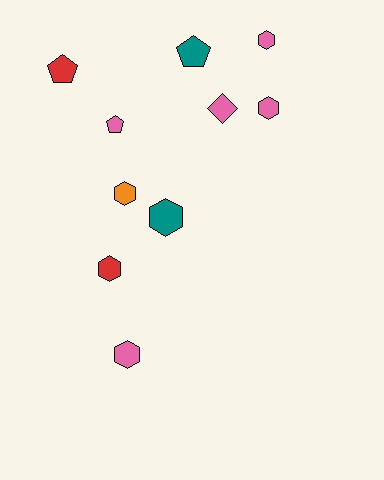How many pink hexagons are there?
There are 3 pink hexagons.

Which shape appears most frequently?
Hexagon, with 6 objects.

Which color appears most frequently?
Pink, with 5 objects.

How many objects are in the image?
There are 10 objects.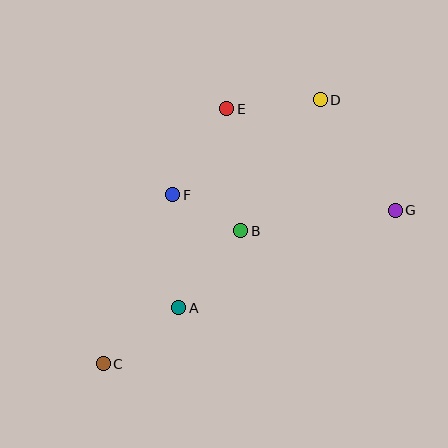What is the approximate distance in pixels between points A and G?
The distance between A and G is approximately 237 pixels.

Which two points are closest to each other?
Points B and F are closest to each other.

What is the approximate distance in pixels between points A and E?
The distance between A and E is approximately 204 pixels.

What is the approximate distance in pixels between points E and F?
The distance between E and F is approximately 101 pixels.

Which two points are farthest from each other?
Points C and D are farthest from each other.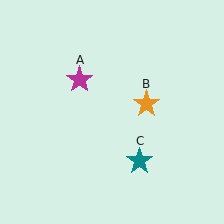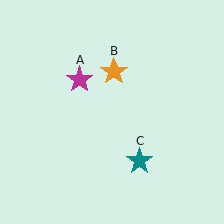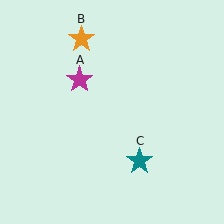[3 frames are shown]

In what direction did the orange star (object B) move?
The orange star (object B) moved up and to the left.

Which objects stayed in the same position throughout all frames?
Magenta star (object A) and teal star (object C) remained stationary.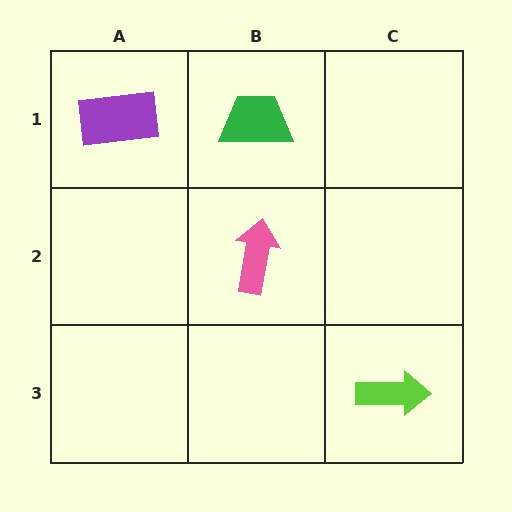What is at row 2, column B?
A pink arrow.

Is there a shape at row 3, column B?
No, that cell is empty.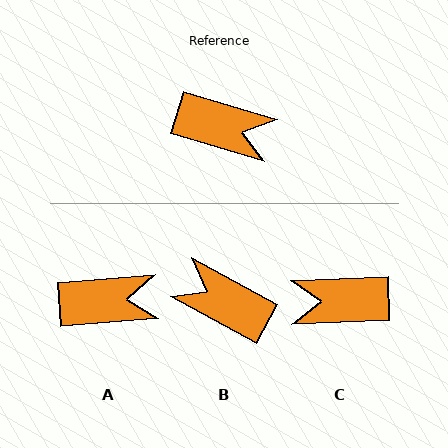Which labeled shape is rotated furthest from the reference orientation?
B, about 168 degrees away.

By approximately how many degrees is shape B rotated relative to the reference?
Approximately 168 degrees counter-clockwise.